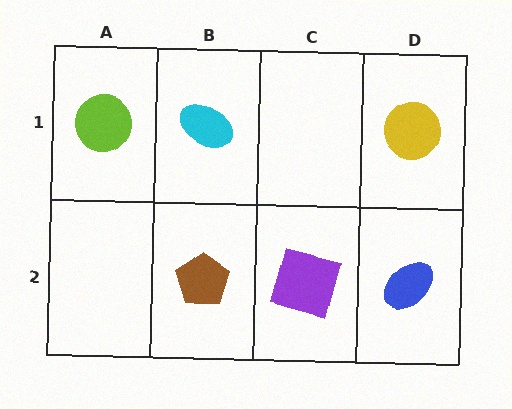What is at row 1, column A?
A lime circle.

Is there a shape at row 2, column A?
No, that cell is empty.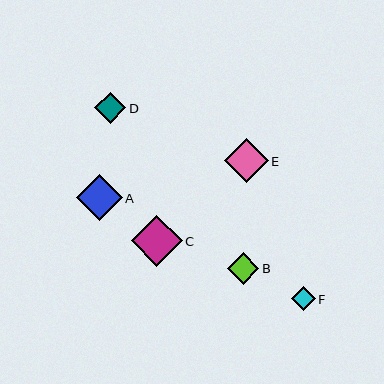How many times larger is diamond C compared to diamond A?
Diamond C is approximately 1.1 times the size of diamond A.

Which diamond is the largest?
Diamond C is the largest with a size of approximately 51 pixels.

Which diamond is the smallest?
Diamond F is the smallest with a size of approximately 24 pixels.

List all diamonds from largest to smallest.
From largest to smallest: C, A, E, D, B, F.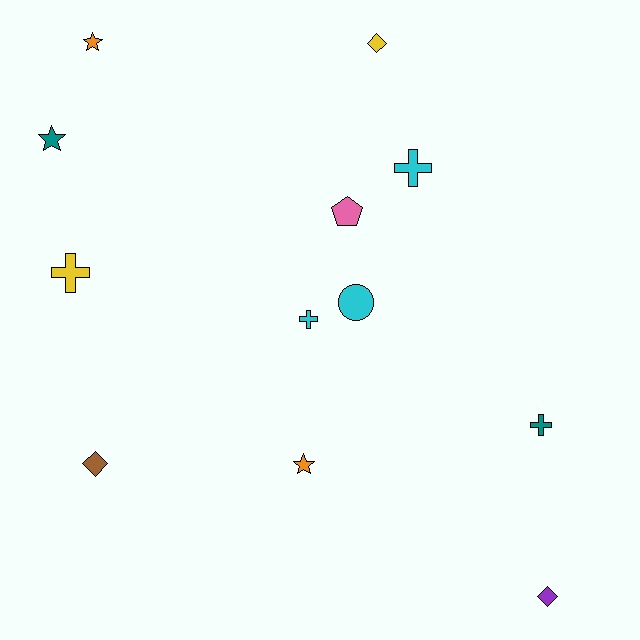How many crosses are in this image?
There are 4 crosses.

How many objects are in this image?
There are 12 objects.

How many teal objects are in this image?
There are 2 teal objects.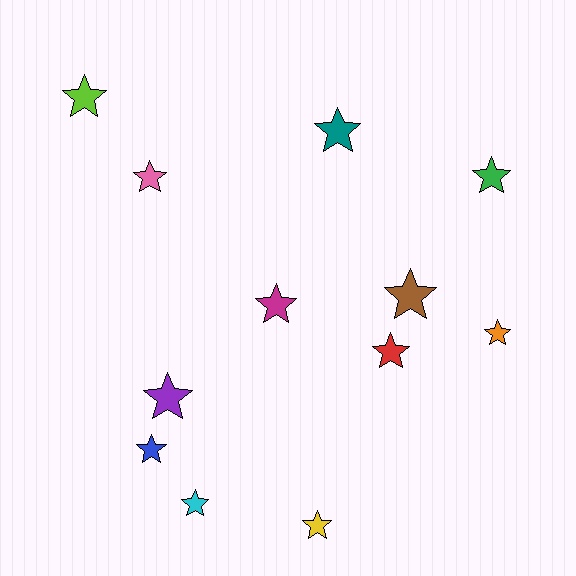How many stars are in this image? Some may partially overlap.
There are 12 stars.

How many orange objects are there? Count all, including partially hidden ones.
There is 1 orange object.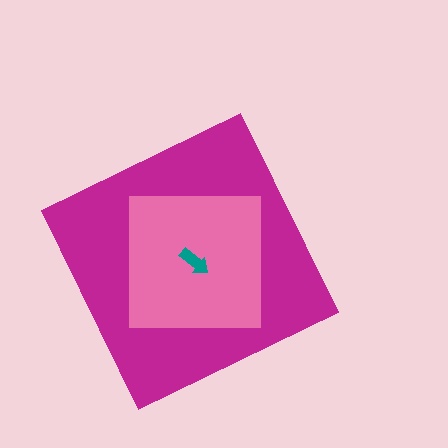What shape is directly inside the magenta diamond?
The pink square.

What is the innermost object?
The teal arrow.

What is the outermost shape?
The magenta diamond.